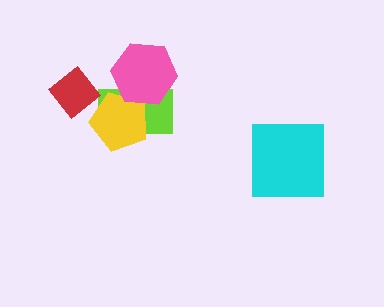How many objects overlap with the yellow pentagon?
2 objects overlap with the yellow pentagon.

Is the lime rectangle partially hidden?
Yes, it is partially covered by another shape.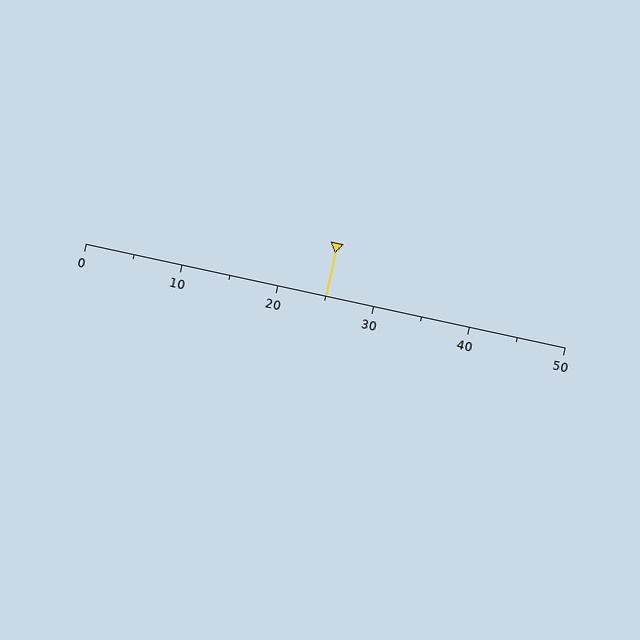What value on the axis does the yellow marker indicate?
The marker indicates approximately 25.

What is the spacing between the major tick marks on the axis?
The major ticks are spaced 10 apart.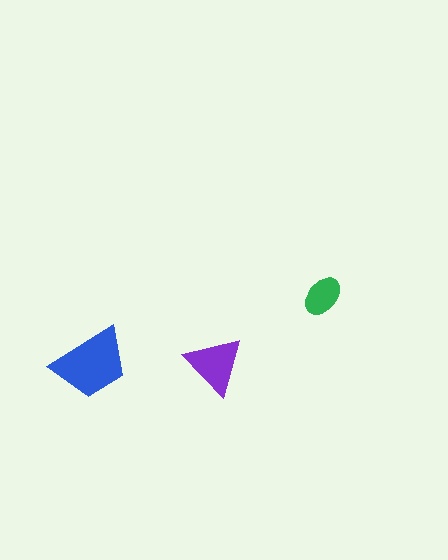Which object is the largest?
The blue trapezoid.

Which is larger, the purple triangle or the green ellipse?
The purple triangle.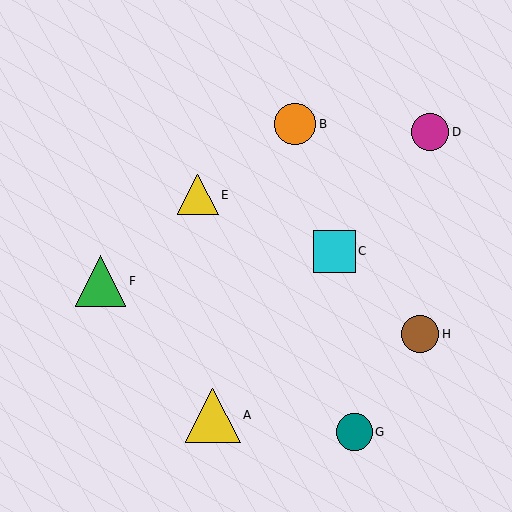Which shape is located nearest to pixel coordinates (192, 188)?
The yellow triangle (labeled E) at (198, 195) is nearest to that location.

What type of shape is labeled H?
Shape H is a brown circle.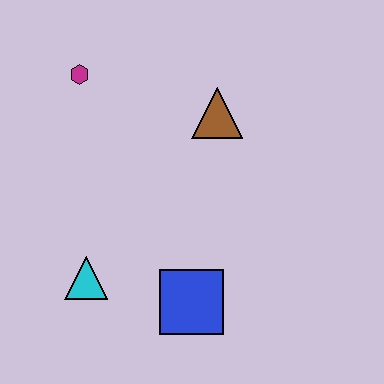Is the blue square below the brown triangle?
Yes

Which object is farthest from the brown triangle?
The cyan triangle is farthest from the brown triangle.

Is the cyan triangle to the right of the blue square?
No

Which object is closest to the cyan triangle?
The blue square is closest to the cyan triangle.